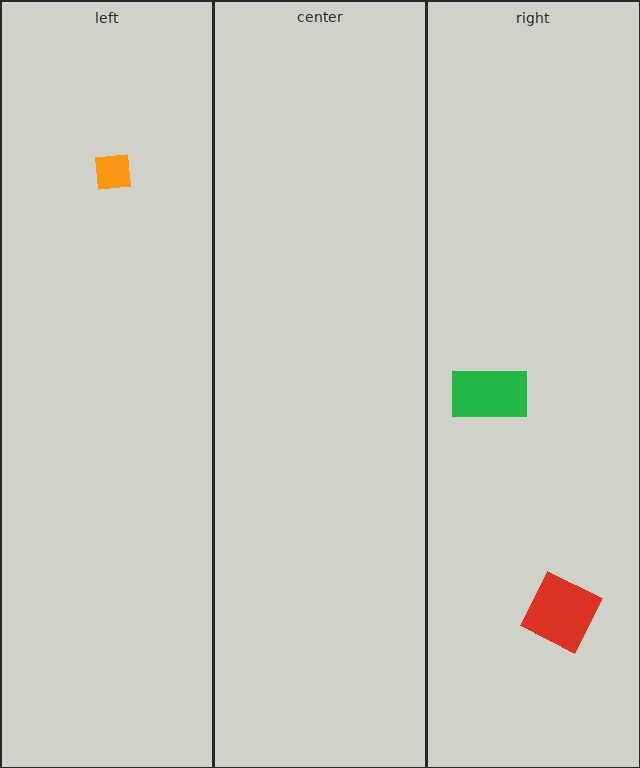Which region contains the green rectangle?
The right region.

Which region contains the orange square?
The left region.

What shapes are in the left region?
The orange square.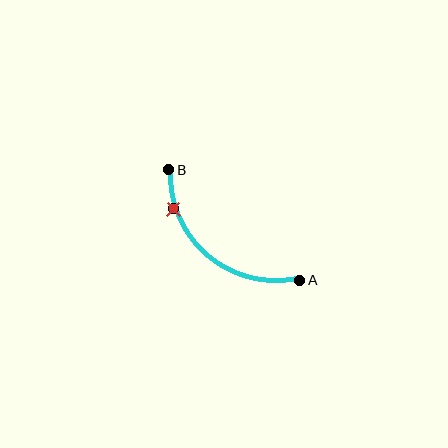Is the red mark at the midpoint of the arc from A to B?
No. The red mark lies on the arc but is closer to endpoint B. The arc midpoint would be at the point on the curve equidistant along the arc from both A and B.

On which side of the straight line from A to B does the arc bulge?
The arc bulges below and to the left of the straight line connecting A and B.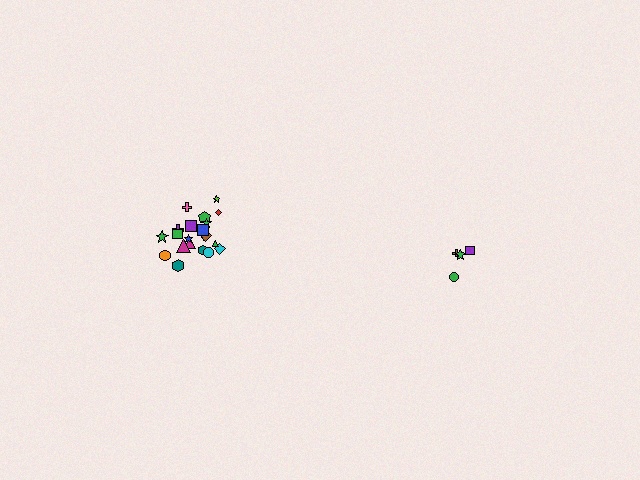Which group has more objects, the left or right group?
The left group.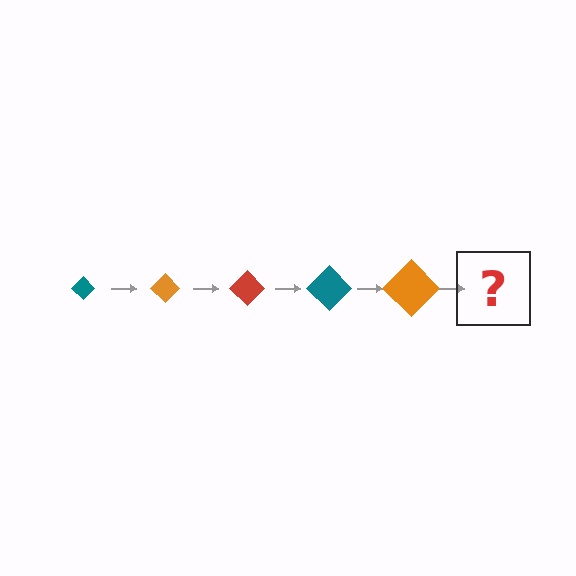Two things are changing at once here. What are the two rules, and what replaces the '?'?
The two rules are that the diamond grows larger each step and the color cycles through teal, orange, and red. The '?' should be a red diamond, larger than the previous one.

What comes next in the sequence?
The next element should be a red diamond, larger than the previous one.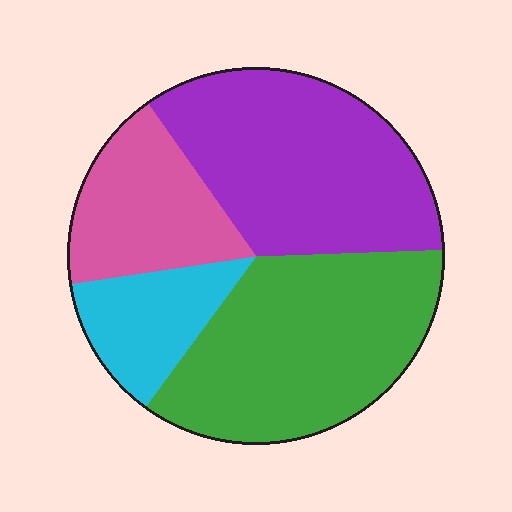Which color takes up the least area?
Cyan, at roughly 15%.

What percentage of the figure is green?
Green covers about 35% of the figure.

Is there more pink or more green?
Green.